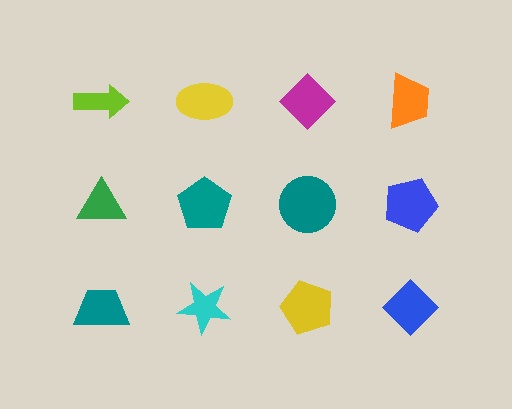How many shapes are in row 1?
4 shapes.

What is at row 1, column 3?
A magenta diamond.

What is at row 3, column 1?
A teal trapezoid.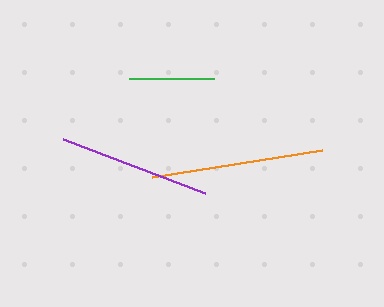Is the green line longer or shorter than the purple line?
The purple line is longer than the green line.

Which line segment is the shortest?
The green line is the shortest at approximately 84 pixels.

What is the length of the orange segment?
The orange segment is approximately 172 pixels long.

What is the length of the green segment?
The green segment is approximately 84 pixels long.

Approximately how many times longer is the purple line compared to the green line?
The purple line is approximately 1.8 times the length of the green line.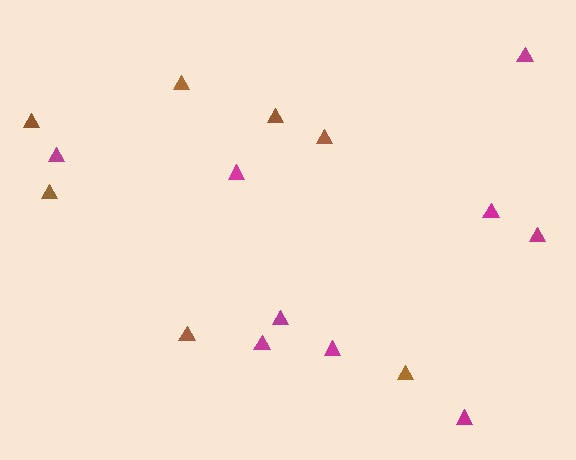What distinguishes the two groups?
There are 2 groups: one group of brown triangles (7) and one group of magenta triangles (9).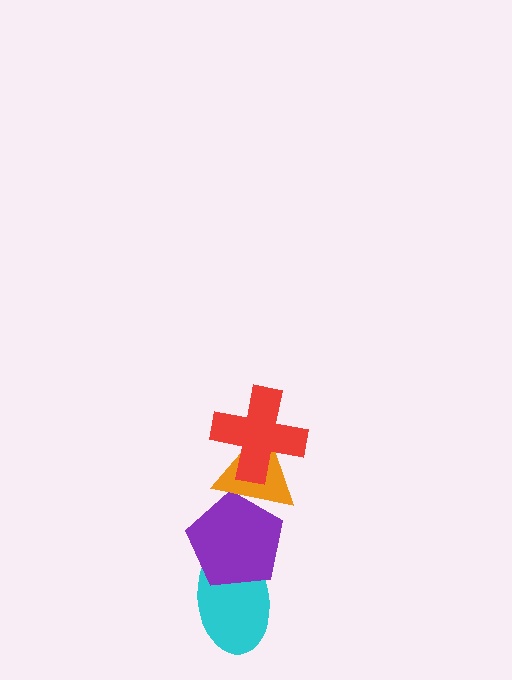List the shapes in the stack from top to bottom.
From top to bottom: the red cross, the orange triangle, the purple pentagon, the cyan ellipse.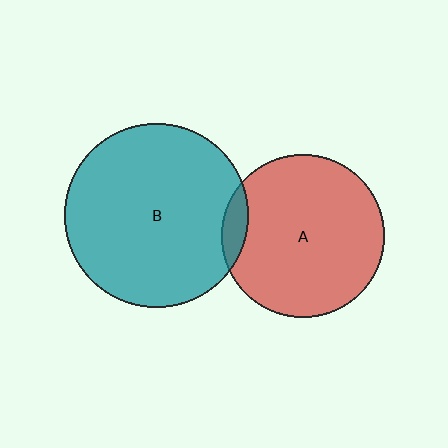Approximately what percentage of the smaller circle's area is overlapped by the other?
Approximately 10%.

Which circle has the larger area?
Circle B (teal).